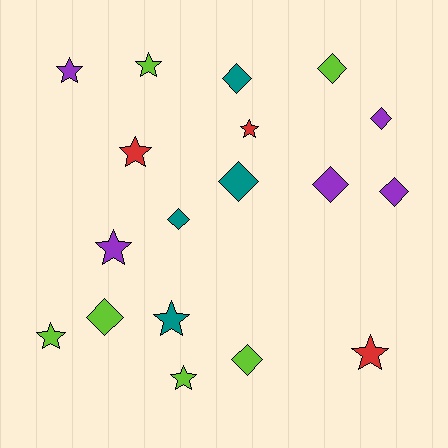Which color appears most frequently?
Lime, with 6 objects.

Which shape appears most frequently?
Star, with 9 objects.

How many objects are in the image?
There are 18 objects.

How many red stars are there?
There are 3 red stars.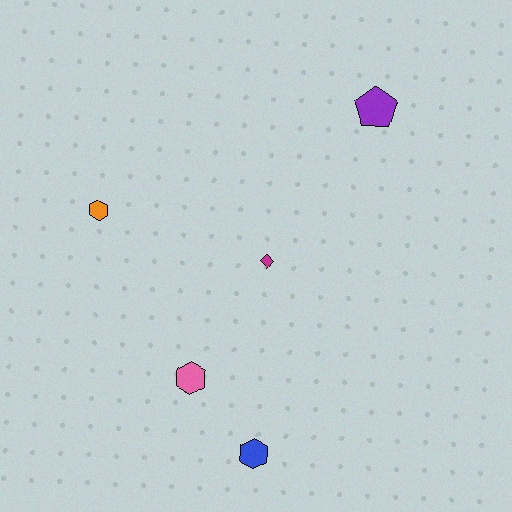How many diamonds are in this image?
There is 1 diamond.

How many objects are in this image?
There are 5 objects.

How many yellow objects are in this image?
There are no yellow objects.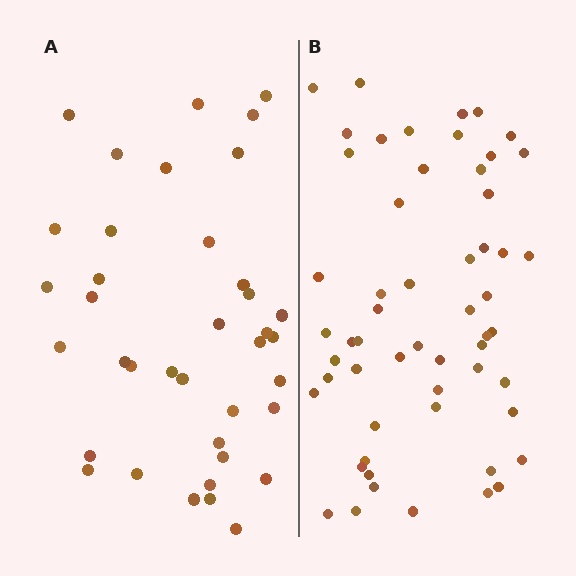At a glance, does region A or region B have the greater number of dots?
Region B (the right region) has more dots.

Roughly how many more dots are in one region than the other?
Region B has approximately 20 more dots than region A.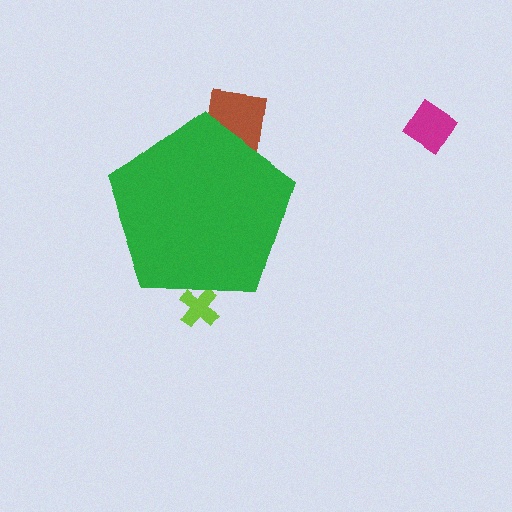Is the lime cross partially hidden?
Yes, the lime cross is partially hidden behind the green pentagon.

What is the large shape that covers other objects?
A green pentagon.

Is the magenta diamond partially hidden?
No, the magenta diamond is fully visible.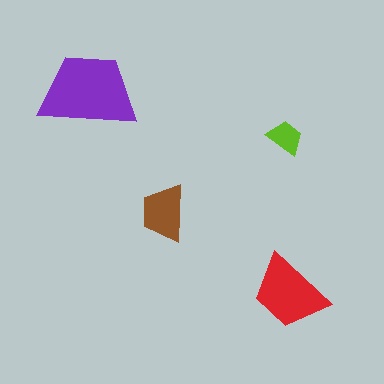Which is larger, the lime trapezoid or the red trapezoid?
The red one.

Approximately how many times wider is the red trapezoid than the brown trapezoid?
About 1.5 times wider.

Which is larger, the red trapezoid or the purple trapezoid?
The purple one.